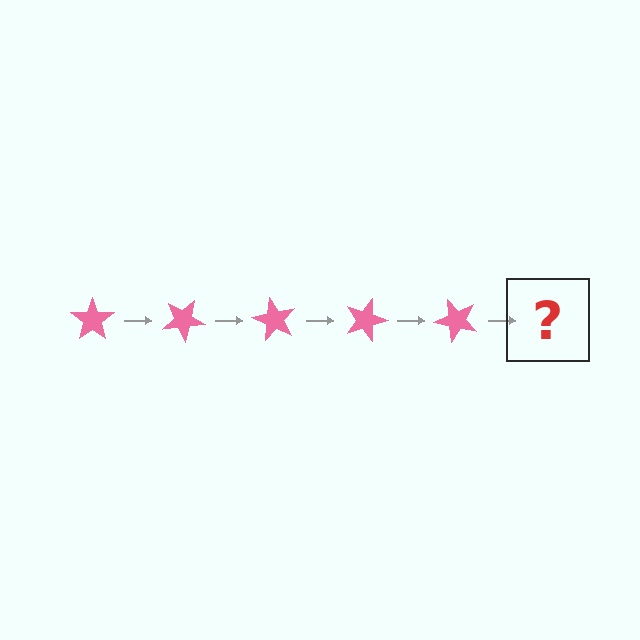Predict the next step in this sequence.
The next step is a pink star rotated 150 degrees.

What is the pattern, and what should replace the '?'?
The pattern is that the star rotates 30 degrees each step. The '?' should be a pink star rotated 150 degrees.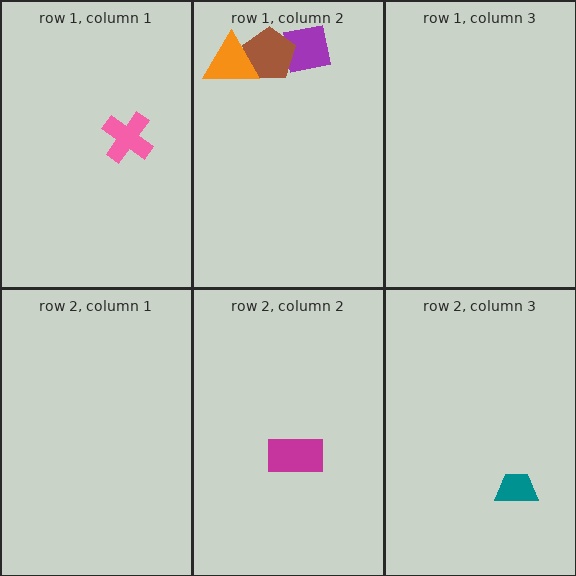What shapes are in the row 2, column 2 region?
The magenta rectangle.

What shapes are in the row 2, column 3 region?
The teal trapezoid.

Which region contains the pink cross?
The row 1, column 1 region.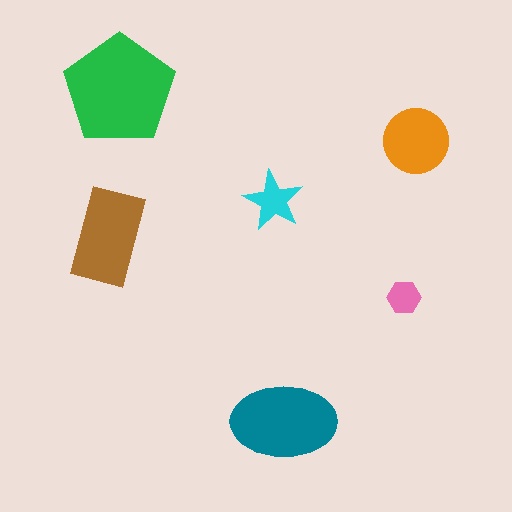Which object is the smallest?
The pink hexagon.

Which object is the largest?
The green pentagon.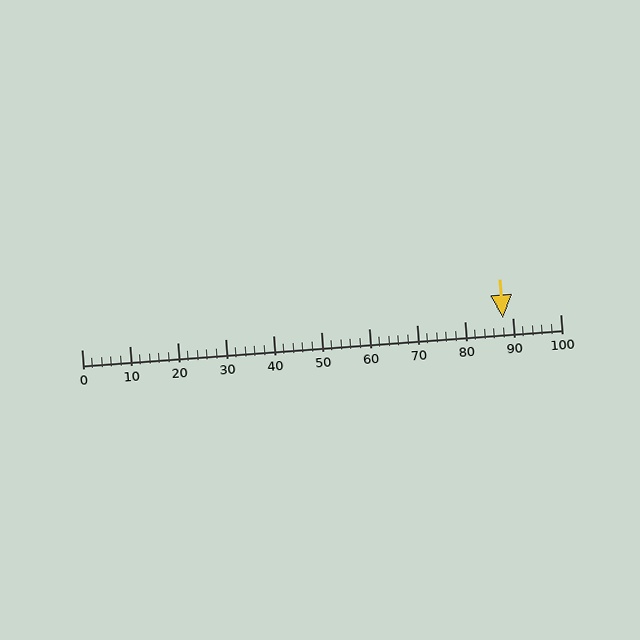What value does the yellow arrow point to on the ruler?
The yellow arrow points to approximately 88.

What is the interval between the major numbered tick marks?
The major tick marks are spaced 10 units apart.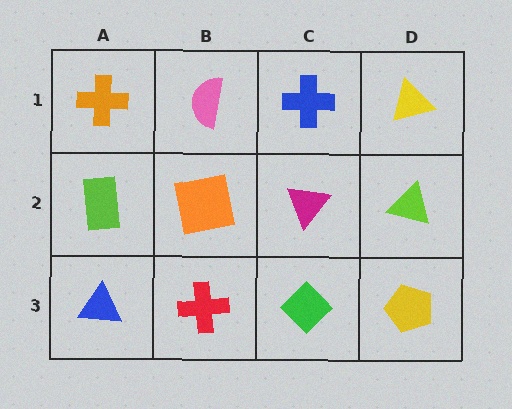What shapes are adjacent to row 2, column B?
A pink semicircle (row 1, column B), a red cross (row 3, column B), a lime rectangle (row 2, column A), a magenta triangle (row 2, column C).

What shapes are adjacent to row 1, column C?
A magenta triangle (row 2, column C), a pink semicircle (row 1, column B), a yellow triangle (row 1, column D).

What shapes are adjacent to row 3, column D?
A lime triangle (row 2, column D), a green diamond (row 3, column C).